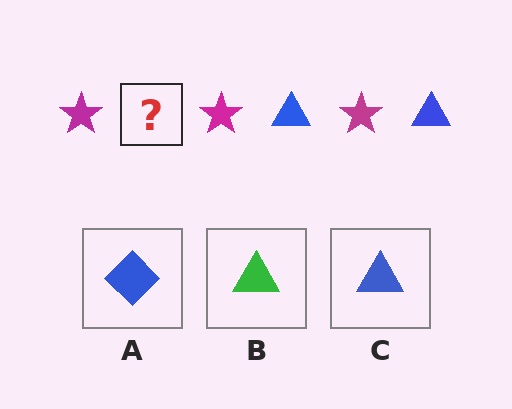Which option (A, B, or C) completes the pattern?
C.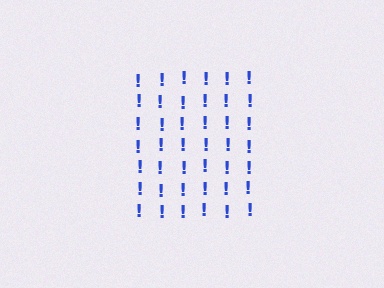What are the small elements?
The small elements are exclamation marks.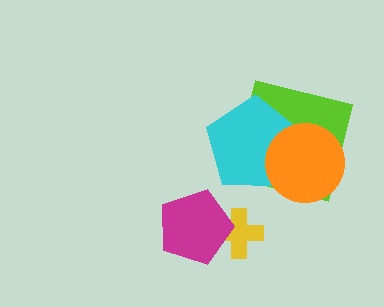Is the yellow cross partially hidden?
Yes, it is partially covered by another shape.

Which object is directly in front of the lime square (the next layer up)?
The cyan pentagon is directly in front of the lime square.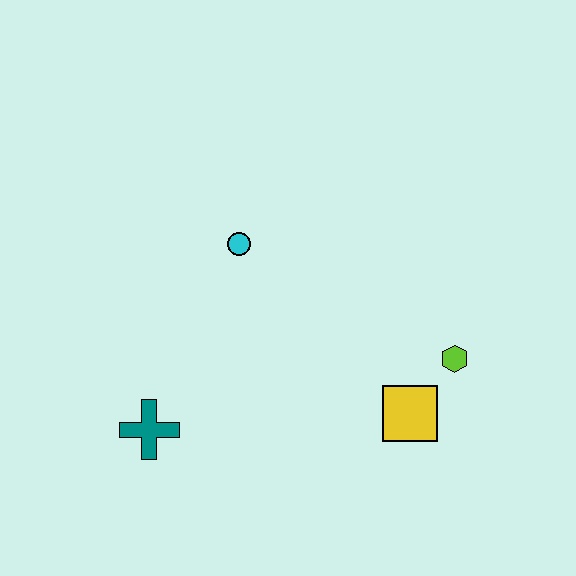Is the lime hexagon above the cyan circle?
No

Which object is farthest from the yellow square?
The teal cross is farthest from the yellow square.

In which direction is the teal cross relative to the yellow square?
The teal cross is to the left of the yellow square.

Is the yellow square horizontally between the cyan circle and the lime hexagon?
Yes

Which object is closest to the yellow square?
The lime hexagon is closest to the yellow square.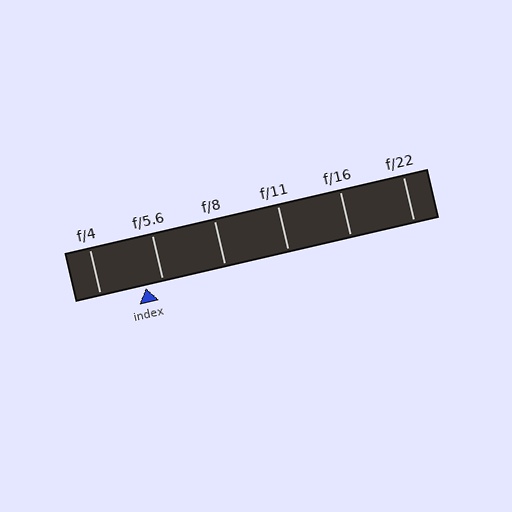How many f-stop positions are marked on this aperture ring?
There are 6 f-stop positions marked.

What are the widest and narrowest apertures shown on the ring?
The widest aperture shown is f/4 and the narrowest is f/22.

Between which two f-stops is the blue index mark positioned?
The index mark is between f/4 and f/5.6.